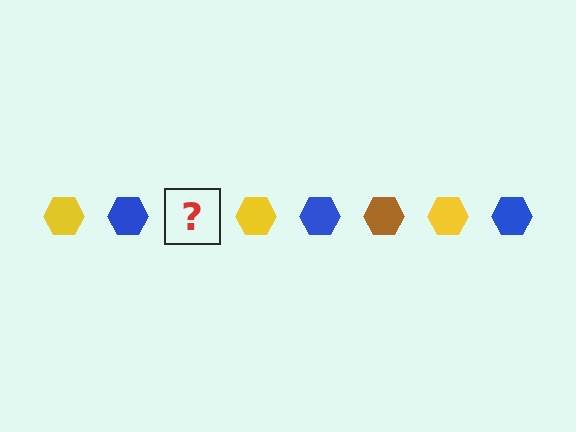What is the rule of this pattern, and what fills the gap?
The rule is that the pattern cycles through yellow, blue, brown hexagons. The gap should be filled with a brown hexagon.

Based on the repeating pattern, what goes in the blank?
The blank should be a brown hexagon.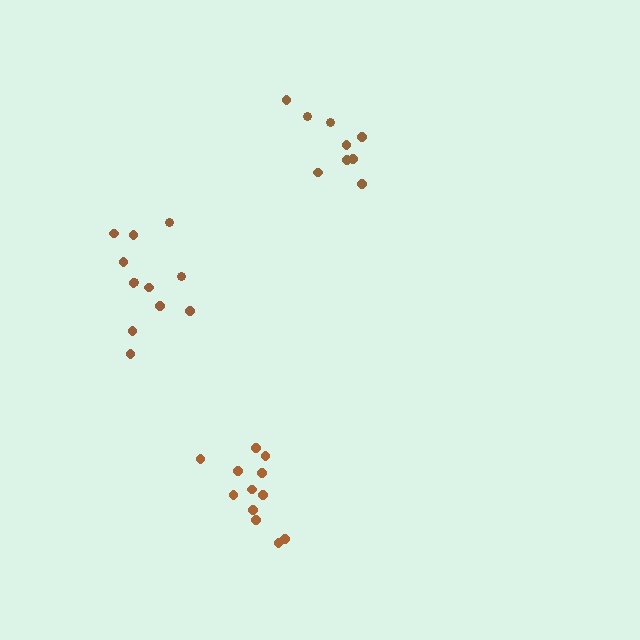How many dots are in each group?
Group 1: 12 dots, Group 2: 9 dots, Group 3: 12 dots (33 total).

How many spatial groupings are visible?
There are 3 spatial groupings.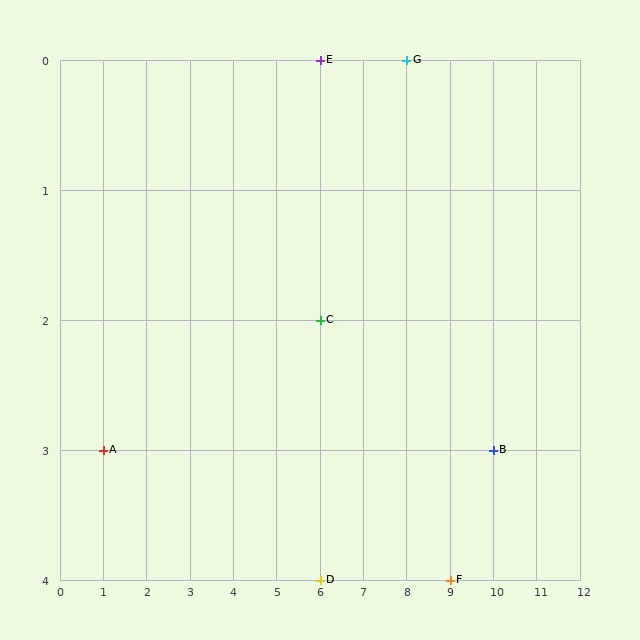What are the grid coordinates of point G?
Point G is at grid coordinates (8, 0).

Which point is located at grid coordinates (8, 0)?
Point G is at (8, 0).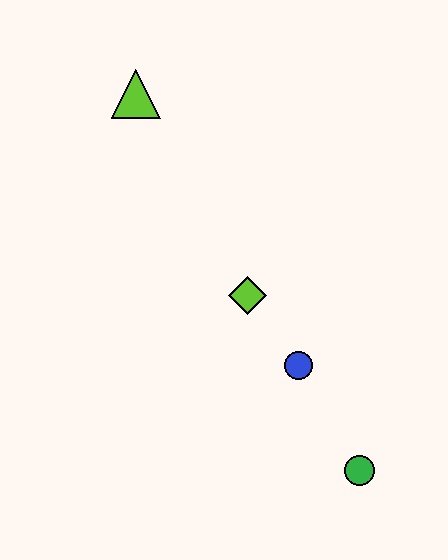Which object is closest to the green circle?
The blue circle is closest to the green circle.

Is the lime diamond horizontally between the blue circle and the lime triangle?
Yes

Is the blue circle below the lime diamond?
Yes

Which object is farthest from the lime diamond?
The lime triangle is farthest from the lime diamond.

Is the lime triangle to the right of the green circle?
No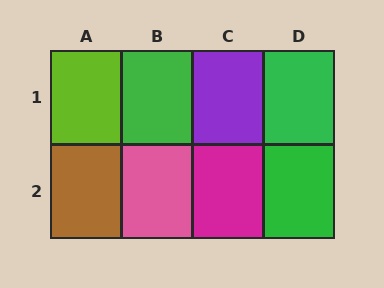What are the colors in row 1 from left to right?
Lime, green, purple, green.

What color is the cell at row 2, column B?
Pink.